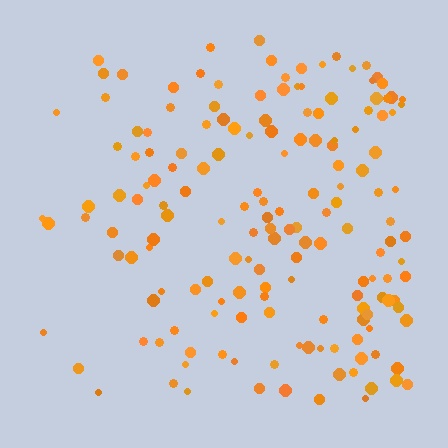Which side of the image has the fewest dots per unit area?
The left.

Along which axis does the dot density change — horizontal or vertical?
Horizontal.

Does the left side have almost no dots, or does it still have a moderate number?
Still a moderate number, just noticeably fewer than the right.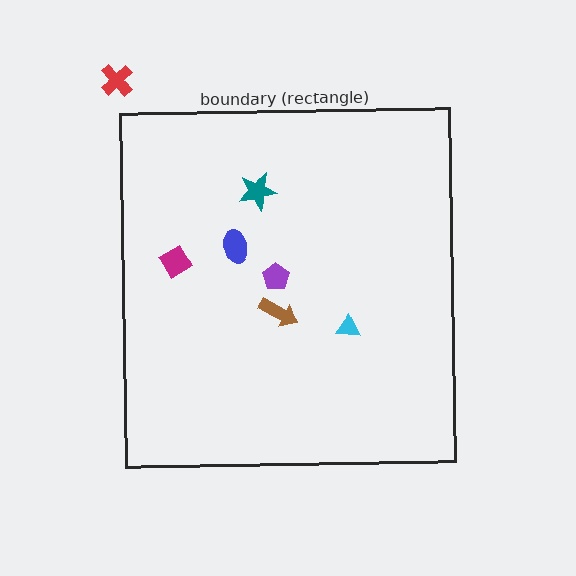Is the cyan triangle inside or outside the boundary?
Inside.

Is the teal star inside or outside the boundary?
Inside.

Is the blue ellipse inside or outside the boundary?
Inside.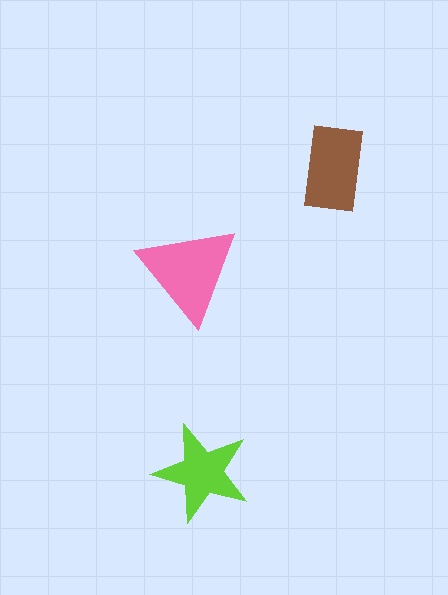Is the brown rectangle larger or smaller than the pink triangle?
Smaller.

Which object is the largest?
The pink triangle.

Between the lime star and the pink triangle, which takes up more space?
The pink triangle.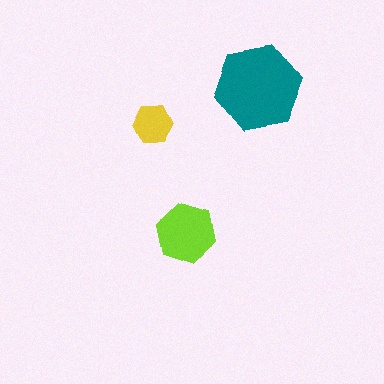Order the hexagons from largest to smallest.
the teal one, the lime one, the yellow one.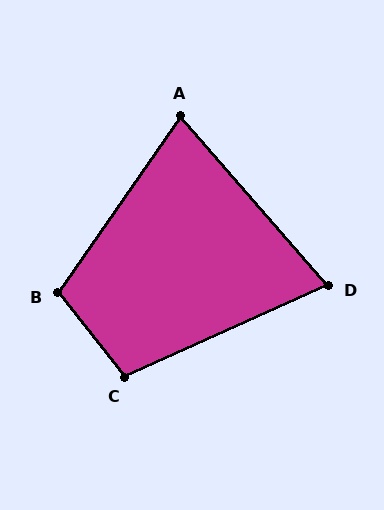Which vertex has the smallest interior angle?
D, at approximately 73 degrees.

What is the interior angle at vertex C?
Approximately 104 degrees (obtuse).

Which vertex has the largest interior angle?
B, at approximately 107 degrees.